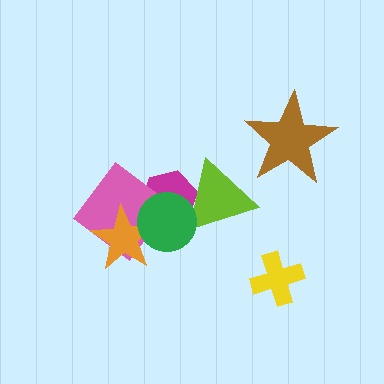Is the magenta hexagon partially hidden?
Yes, it is partially covered by another shape.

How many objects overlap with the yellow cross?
0 objects overlap with the yellow cross.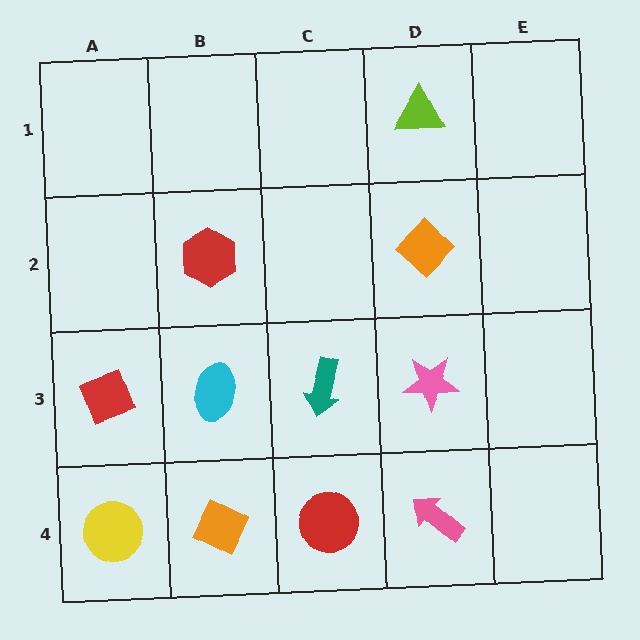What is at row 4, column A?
A yellow circle.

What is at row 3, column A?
A red diamond.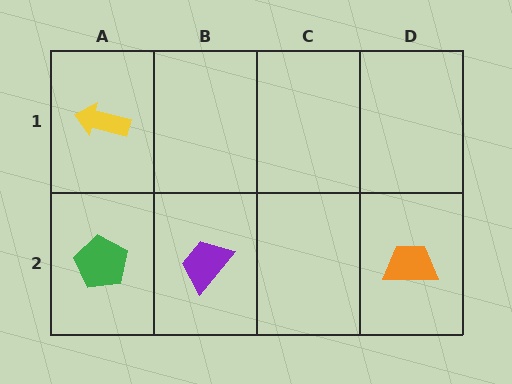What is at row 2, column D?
An orange trapezoid.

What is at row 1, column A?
A yellow arrow.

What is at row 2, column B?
A purple trapezoid.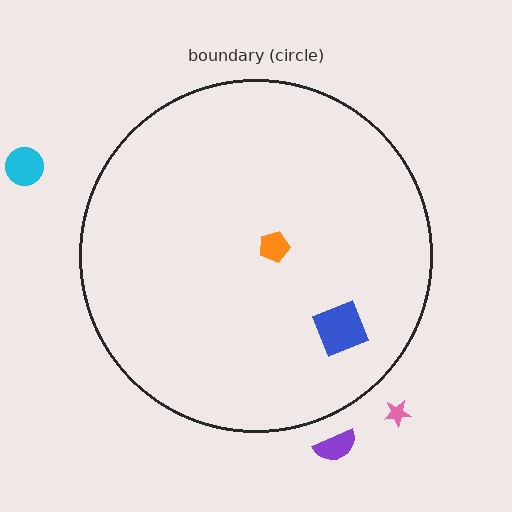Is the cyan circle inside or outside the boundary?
Outside.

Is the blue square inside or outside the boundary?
Inside.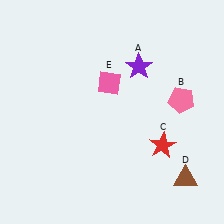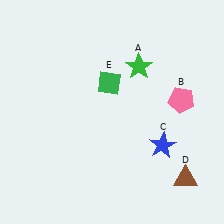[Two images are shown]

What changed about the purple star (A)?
In Image 1, A is purple. In Image 2, it changed to green.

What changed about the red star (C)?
In Image 1, C is red. In Image 2, it changed to blue.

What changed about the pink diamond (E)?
In Image 1, E is pink. In Image 2, it changed to green.